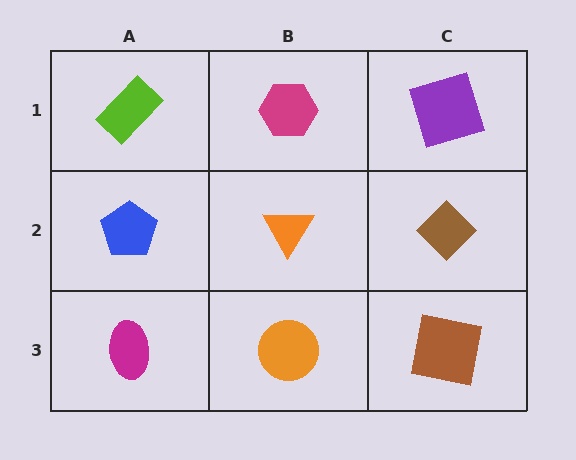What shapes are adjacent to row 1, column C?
A brown diamond (row 2, column C), a magenta hexagon (row 1, column B).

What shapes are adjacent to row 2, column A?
A lime rectangle (row 1, column A), a magenta ellipse (row 3, column A), an orange triangle (row 2, column B).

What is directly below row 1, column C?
A brown diamond.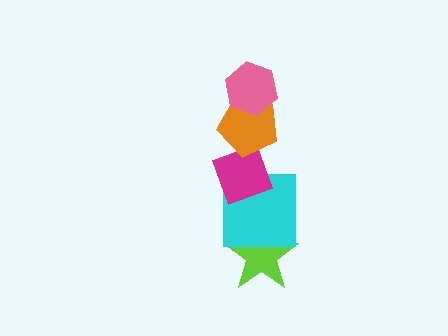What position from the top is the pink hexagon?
The pink hexagon is 1st from the top.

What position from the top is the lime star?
The lime star is 5th from the top.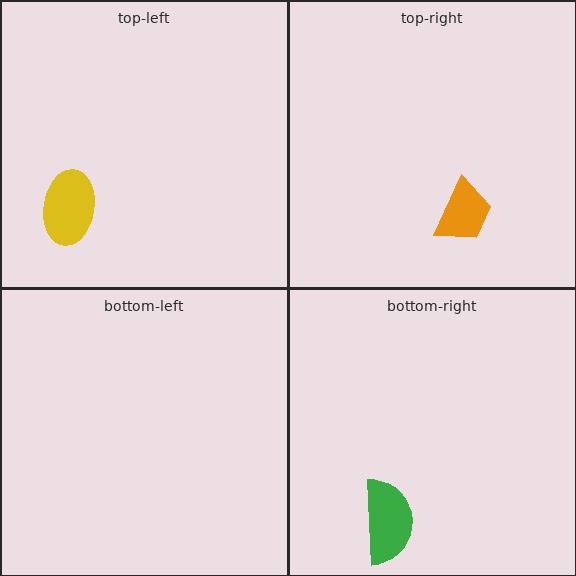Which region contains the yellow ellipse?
The top-left region.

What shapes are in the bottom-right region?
The green semicircle.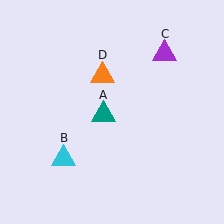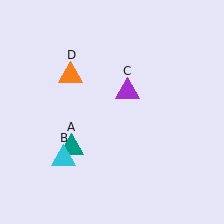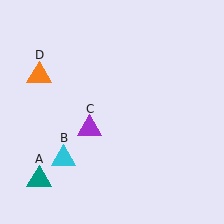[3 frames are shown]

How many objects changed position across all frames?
3 objects changed position: teal triangle (object A), purple triangle (object C), orange triangle (object D).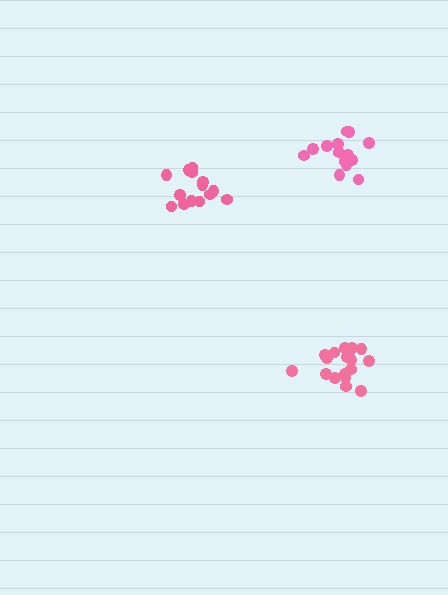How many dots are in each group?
Group 1: 14 dots, Group 2: 14 dots, Group 3: 18 dots (46 total).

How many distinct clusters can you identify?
There are 3 distinct clusters.